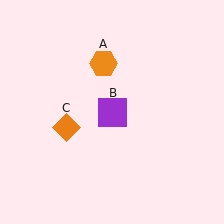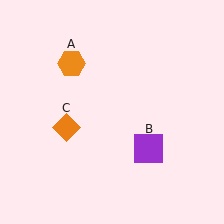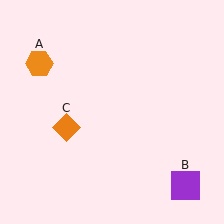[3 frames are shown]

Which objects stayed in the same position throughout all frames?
Orange diamond (object C) remained stationary.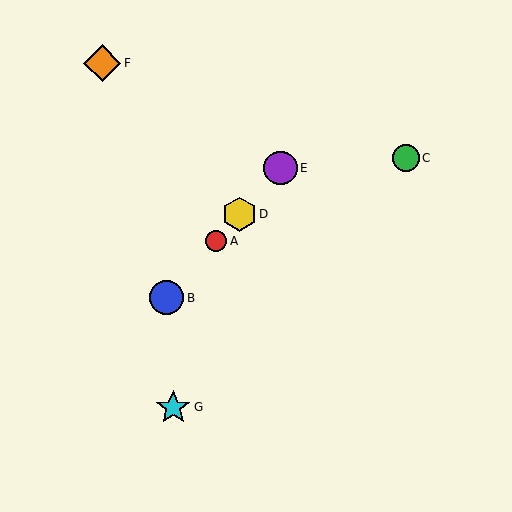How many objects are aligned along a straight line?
4 objects (A, B, D, E) are aligned along a straight line.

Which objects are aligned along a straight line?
Objects A, B, D, E are aligned along a straight line.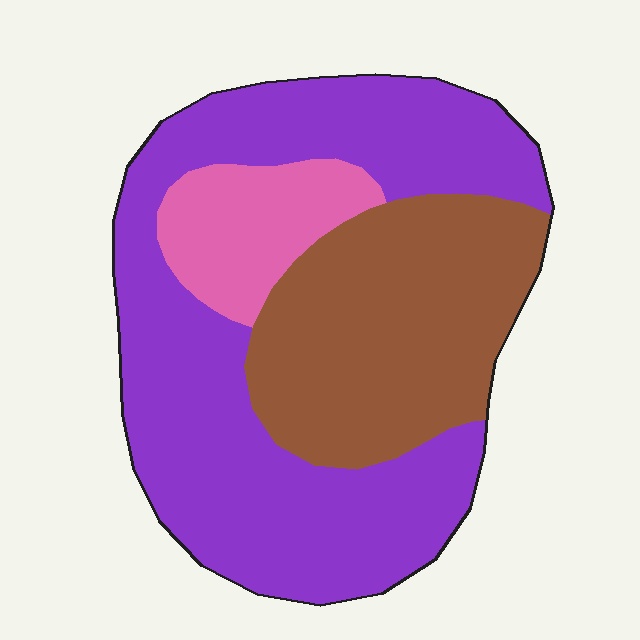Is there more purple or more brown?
Purple.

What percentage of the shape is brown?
Brown covers around 30% of the shape.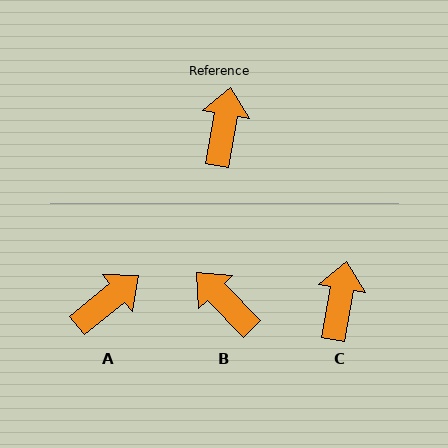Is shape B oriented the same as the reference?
No, it is off by about 55 degrees.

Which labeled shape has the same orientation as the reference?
C.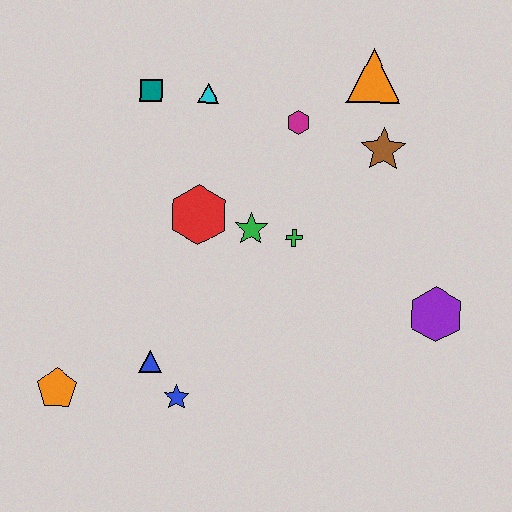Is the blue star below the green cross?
Yes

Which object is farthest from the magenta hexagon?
The orange pentagon is farthest from the magenta hexagon.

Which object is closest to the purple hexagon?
The green cross is closest to the purple hexagon.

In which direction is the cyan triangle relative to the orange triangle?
The cyan triangle is to the left of the orange triangle.